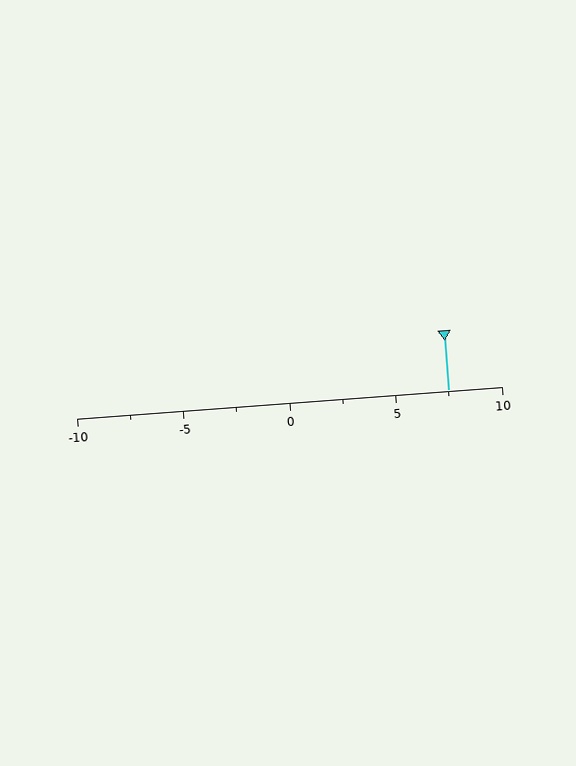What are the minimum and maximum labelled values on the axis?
The axis runs from -10 to 10.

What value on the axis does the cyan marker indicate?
The marker indicates approximately 7.5.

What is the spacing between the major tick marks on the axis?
The major ticks are spaced 5 apart.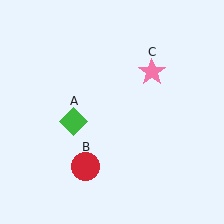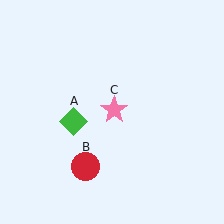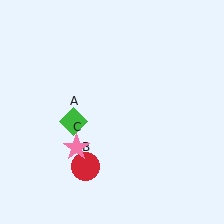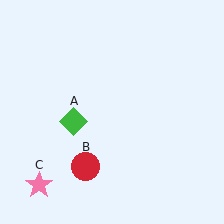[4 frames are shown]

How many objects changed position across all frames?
1 object changed position: pink star (object C).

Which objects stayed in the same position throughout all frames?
Green diamond (object A) and red circle (object B) remained stationary.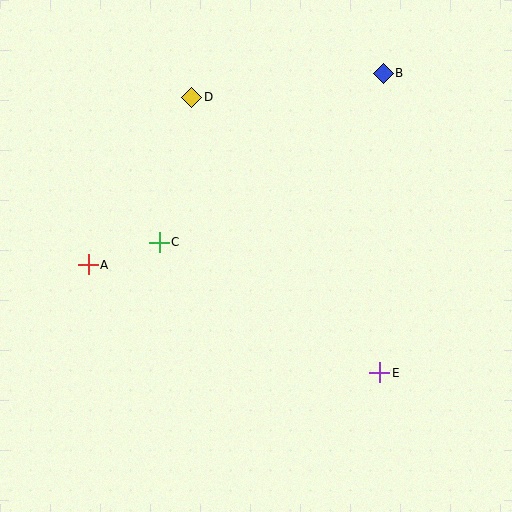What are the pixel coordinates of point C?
Point C is at (159, 242).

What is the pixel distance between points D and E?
The distance between D and E is 333 pixels.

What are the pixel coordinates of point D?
Point D is at (192, 97).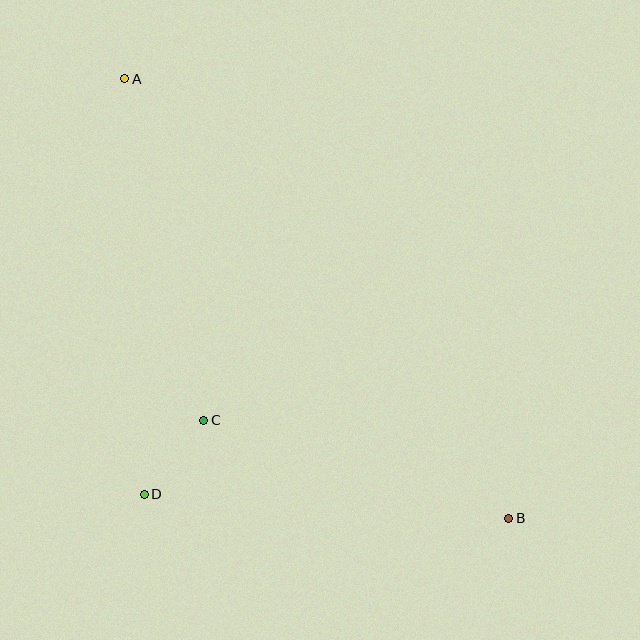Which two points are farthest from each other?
Points A and B are farthest from each other.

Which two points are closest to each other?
Points C and D are closest to each other.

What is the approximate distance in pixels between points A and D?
The distance between A and D is approximately 416 pixels.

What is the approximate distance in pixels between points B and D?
The distance between B and D is approximately 365 pixels.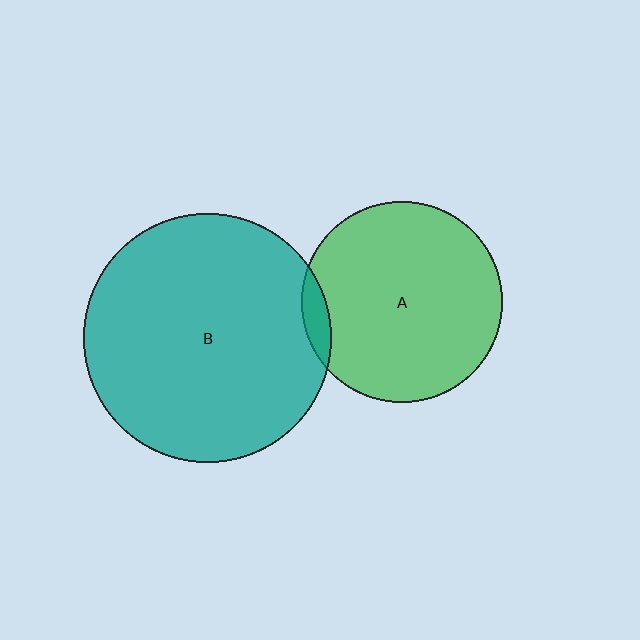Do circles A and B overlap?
Yes.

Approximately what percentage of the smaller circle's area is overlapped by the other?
Approximately 5%.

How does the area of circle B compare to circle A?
Approximately 1.5 times.